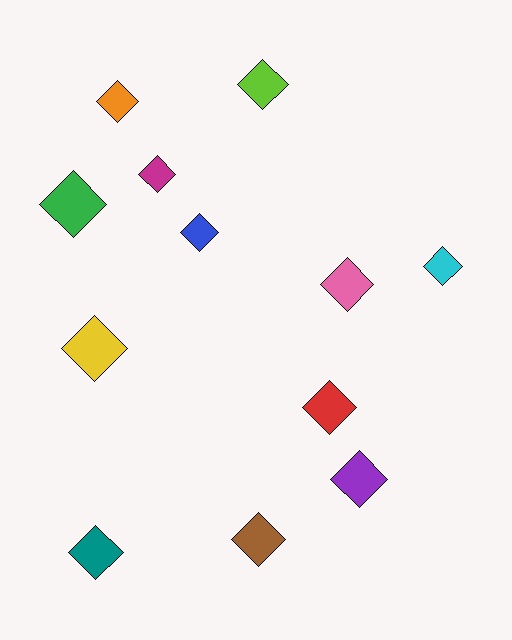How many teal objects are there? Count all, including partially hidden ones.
There is 1 teal object.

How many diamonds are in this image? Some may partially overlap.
There are 12 diamonds.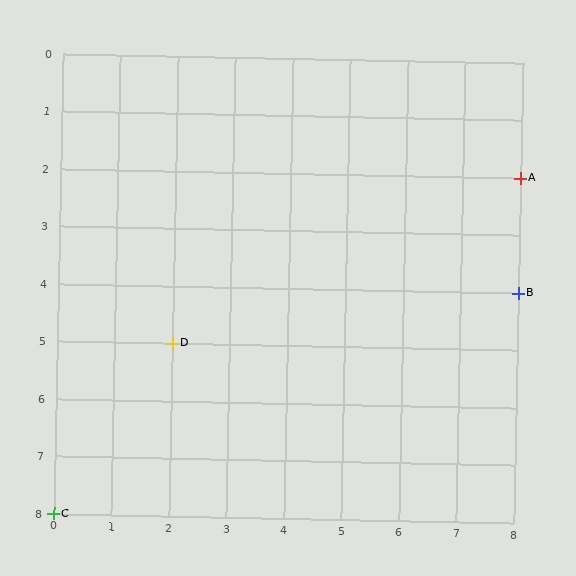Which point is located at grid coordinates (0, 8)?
Point C is at (0, 8).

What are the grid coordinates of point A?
Point A is at grid coordinates (8, 2).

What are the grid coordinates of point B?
Point B is at grid coordinates (8, 4).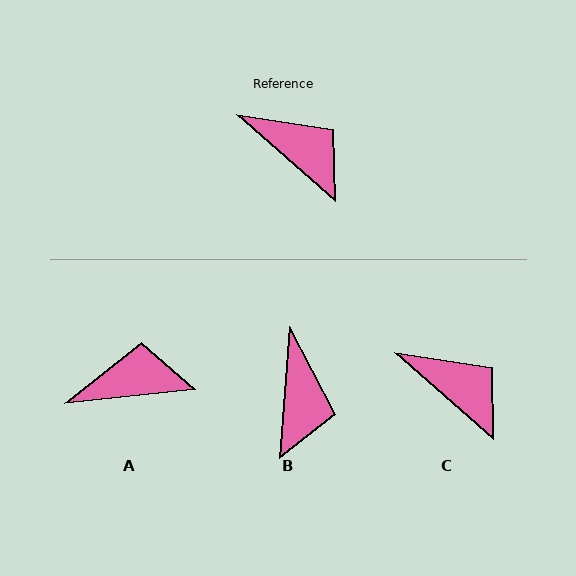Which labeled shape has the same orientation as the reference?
C.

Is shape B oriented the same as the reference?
No, it is off by about 53 degrees.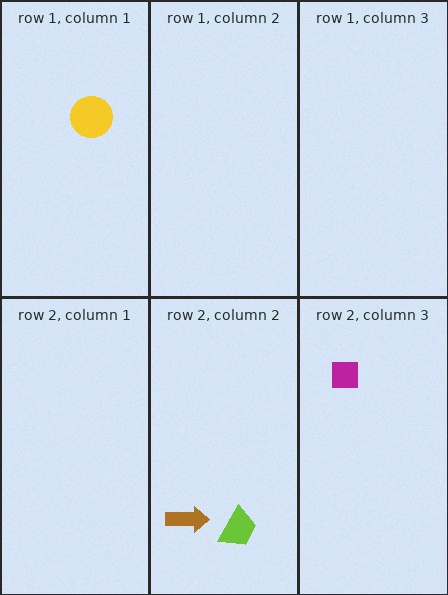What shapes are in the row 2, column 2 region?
The lime trapezoid, the brown arrow.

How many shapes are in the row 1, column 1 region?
1.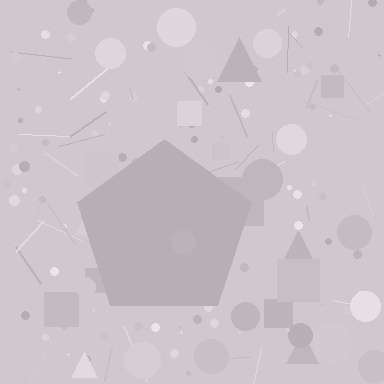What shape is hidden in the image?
A pentagon is hidden in the image.